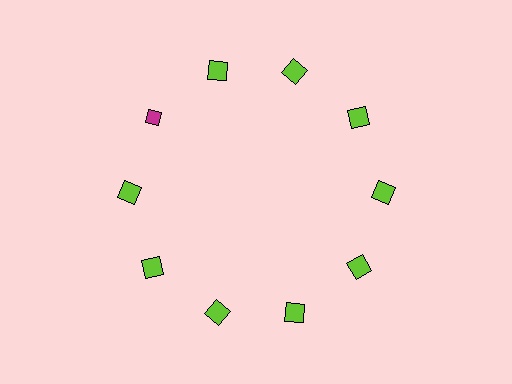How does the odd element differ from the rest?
It differs in both color (magenta instead of lime) and shape (diamond instead of square).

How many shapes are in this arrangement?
There are 10 shapes arranged in a ring pattern.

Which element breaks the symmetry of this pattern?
The magenta diamond at roughly the 10 o'clock position breaks the symmetry. All other shapes are lime squares.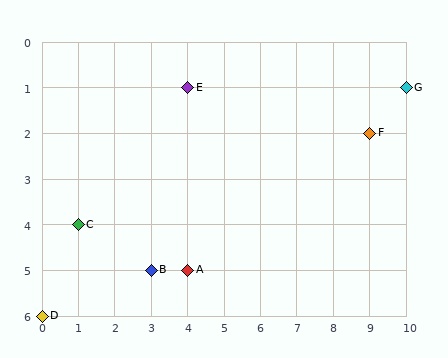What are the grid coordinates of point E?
Point E is at grid coordinates (4, 1).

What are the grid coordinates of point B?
Point B is at grid coordinates (3, 5).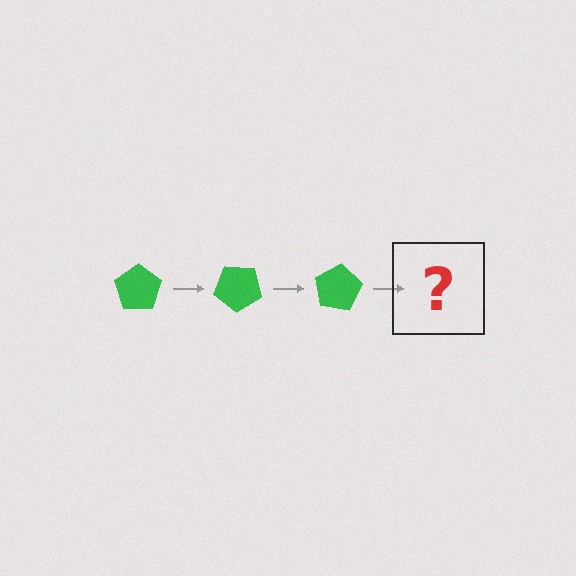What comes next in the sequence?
The next element should be a green pentagon rotated 120 degrees.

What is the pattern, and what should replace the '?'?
The pattern is that the pentagon rotates 40 degrees each step. The '?' should be a green pentagon rotated 120 degrees.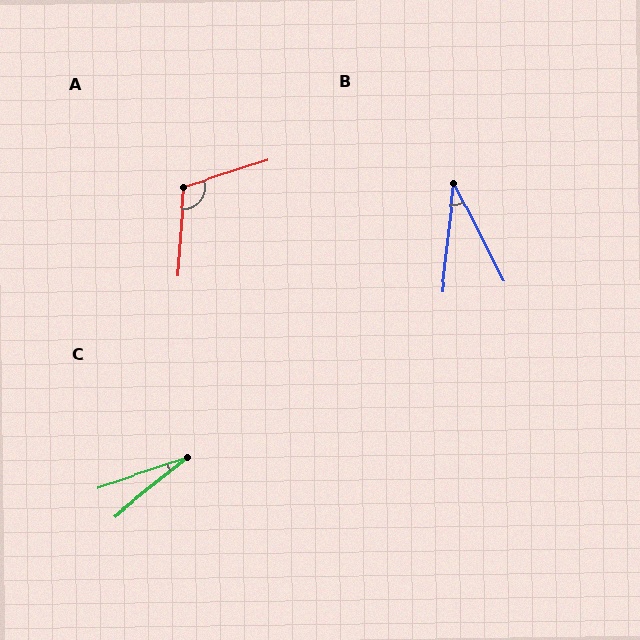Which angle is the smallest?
C, at approximately 21 degrees.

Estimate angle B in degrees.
Approximately 33 degrees.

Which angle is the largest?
A, at approximately 112 degrees.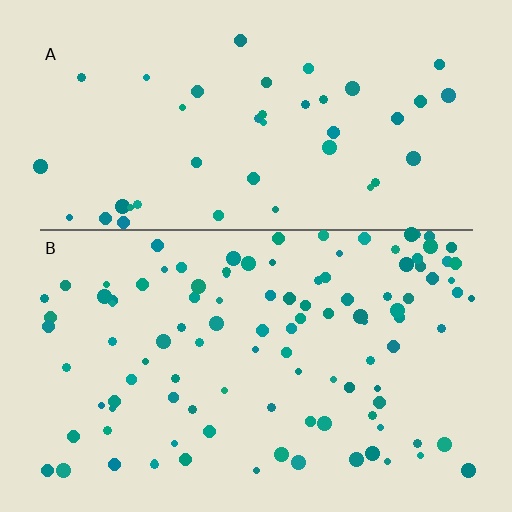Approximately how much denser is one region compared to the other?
Approximately 2.4× — region B over region A.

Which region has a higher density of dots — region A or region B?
B (the bottom).